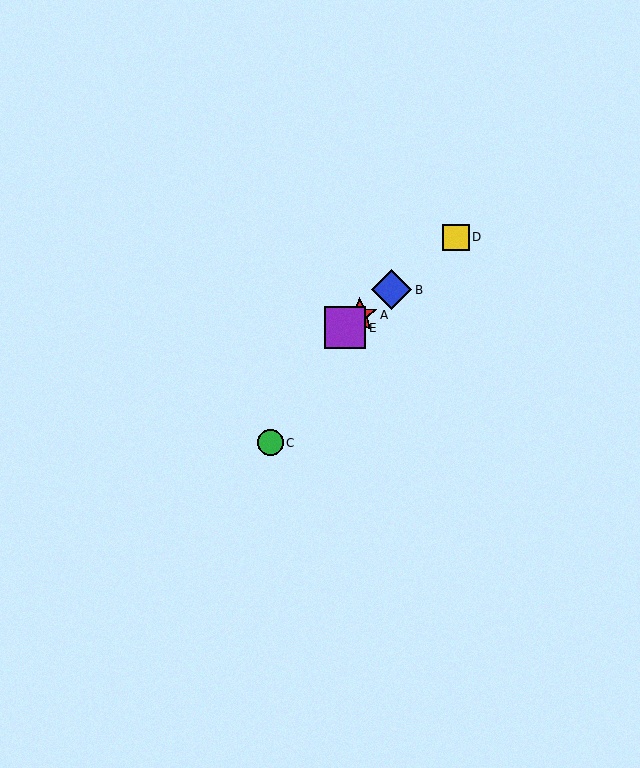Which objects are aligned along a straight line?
Objects A, B, D, E are aligned along a straight line.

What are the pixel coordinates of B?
Object B is at (392, 290).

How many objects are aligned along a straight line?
4 objects (A, B, D, E) are aligned along a straight line.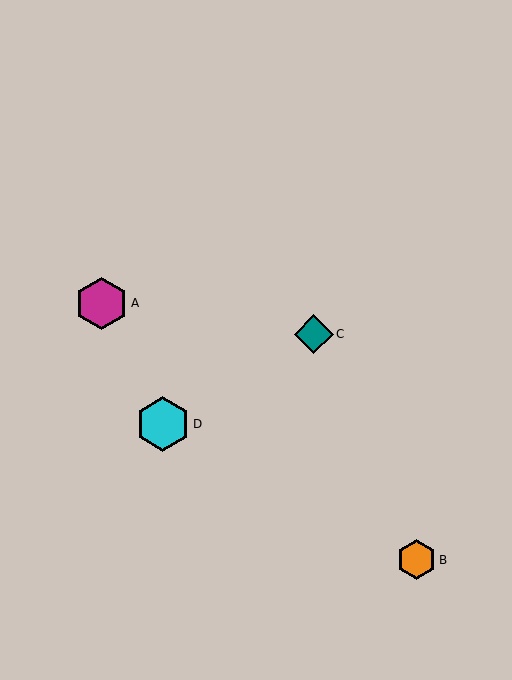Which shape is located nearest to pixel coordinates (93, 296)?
The magenta hexagon (labeled A) at (101, 303) is nearest to that location.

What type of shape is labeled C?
Shape C is a teal diamond.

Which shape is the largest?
The cyan hexagon (labeled D) is the largest.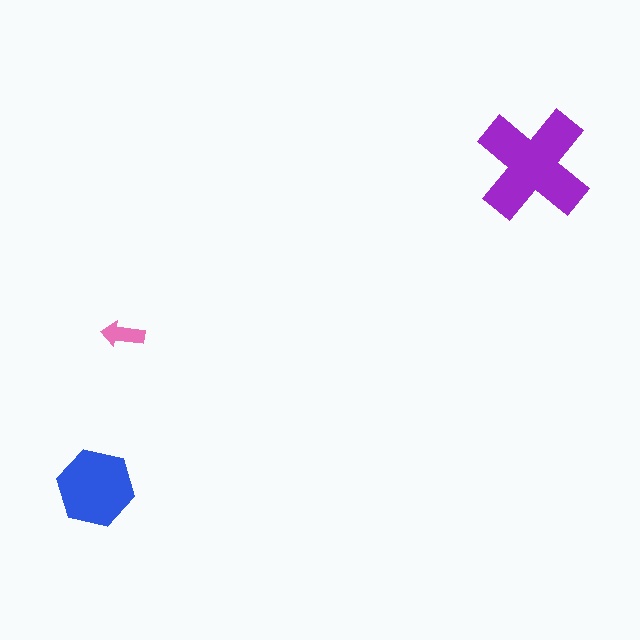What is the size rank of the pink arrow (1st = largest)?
3rd.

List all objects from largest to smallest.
The purple cross, the blue hexagon, the pink arrow.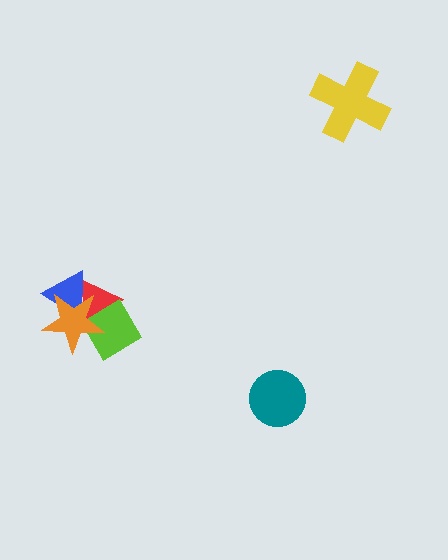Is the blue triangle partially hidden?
Yes, it is partially covered by another shape.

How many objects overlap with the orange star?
3 objects overlap with the orange star.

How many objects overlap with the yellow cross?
0 objects overlap with the yellow cross.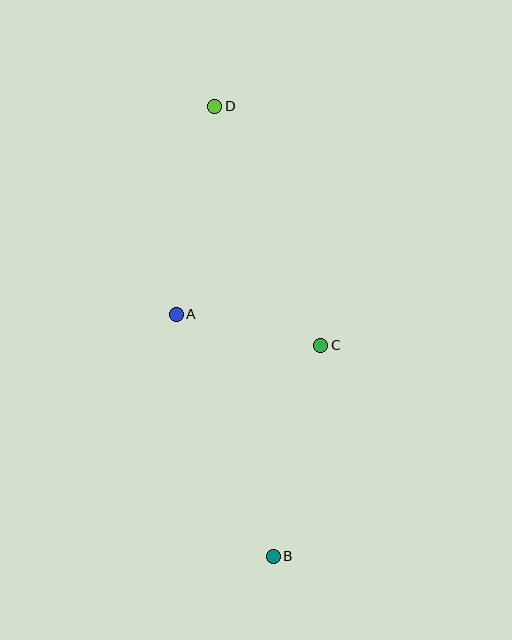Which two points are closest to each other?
Points A and C are closest to each other.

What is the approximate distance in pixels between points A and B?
The distance between A and B is approximately 261 pixels.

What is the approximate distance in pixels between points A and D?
The distance between A and D is approximately 211 pixels.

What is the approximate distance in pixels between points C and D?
The distance between C and D is approximately 261 pixels.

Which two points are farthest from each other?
Points B and D are farthest from each other.